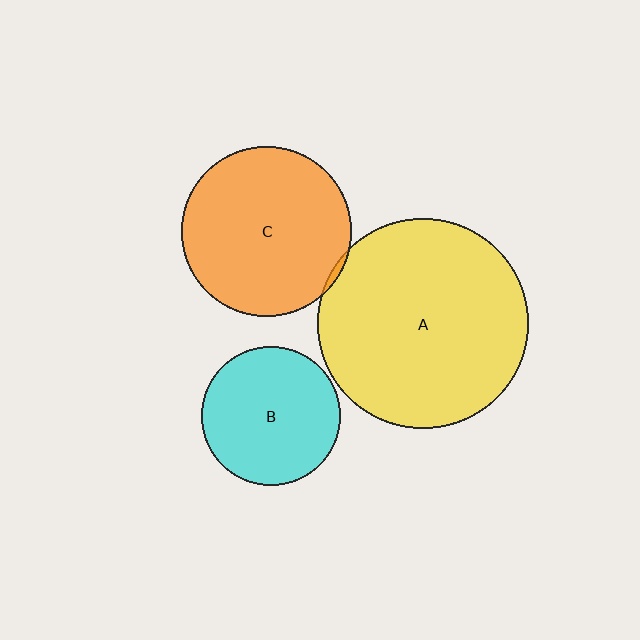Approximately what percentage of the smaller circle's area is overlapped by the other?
Approximately 5%.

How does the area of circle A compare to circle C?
Approximately 1.5 times.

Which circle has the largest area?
Circle A (yellow).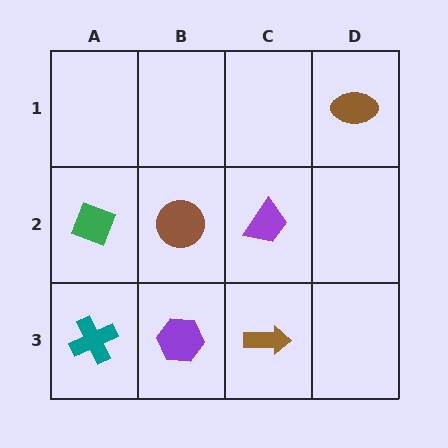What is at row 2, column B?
A brown circle.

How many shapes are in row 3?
3 shapes.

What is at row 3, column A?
A teal cross.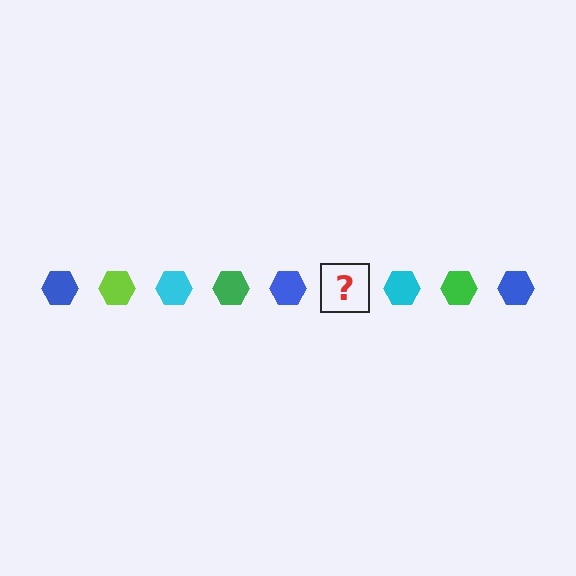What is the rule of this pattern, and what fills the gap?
The rule is that the pattern cycles through blue, lime, cyan, green hexagons. The gap should be filled with a lime hexagon.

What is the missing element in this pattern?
The missing element is a lime hexagon.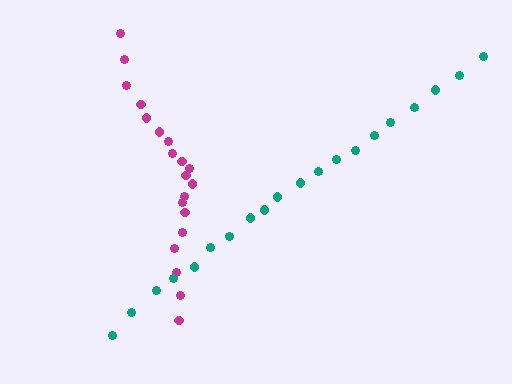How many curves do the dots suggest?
There are 2 distinct paths.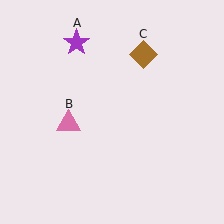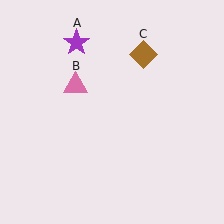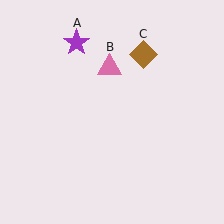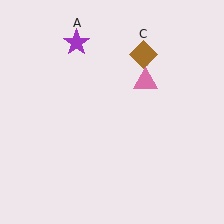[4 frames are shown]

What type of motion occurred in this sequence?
The pink triangle (object B) rotated clockwise around the center of the scene.